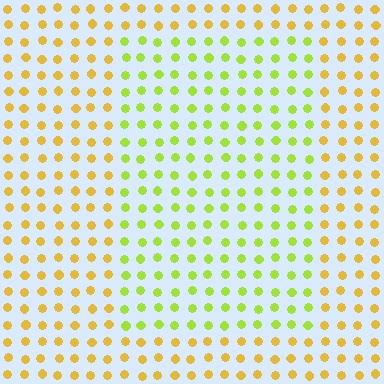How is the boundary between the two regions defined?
The boundary is defined purely by a slight shift in hue (about 39 degrees). Spacing, size, and orientation are identical on both sides.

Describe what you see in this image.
The image is filled with small yellow elements in a uniform arrangement. A rectangle-shaped region is visible where the elements are tinted to a slightly different hue, forming a subtle color boundary.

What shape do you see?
I see a rectangle.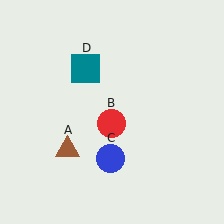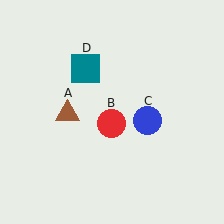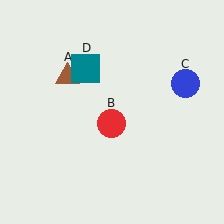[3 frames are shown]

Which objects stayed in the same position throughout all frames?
Red circle (object B) and teal square (object D) remained stationary.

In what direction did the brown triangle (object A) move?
The brown triangle (object A) moved up.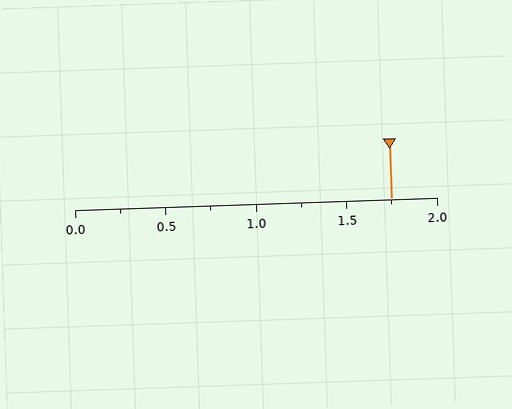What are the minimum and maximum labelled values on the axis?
The axis runs from 0.0 to 2.0.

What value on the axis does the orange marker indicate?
The marker indicates approximately 1.75.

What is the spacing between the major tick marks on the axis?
The major ticks are spaced 0.5 apart.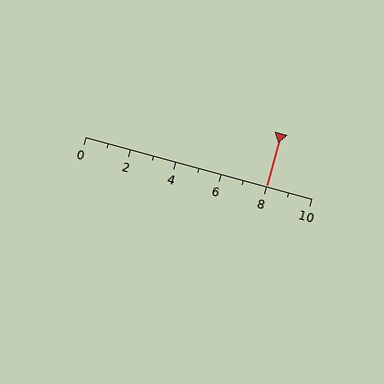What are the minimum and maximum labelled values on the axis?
The axis runs from 0 to 10.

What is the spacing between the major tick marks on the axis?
The major ticks are spaced 2 apart.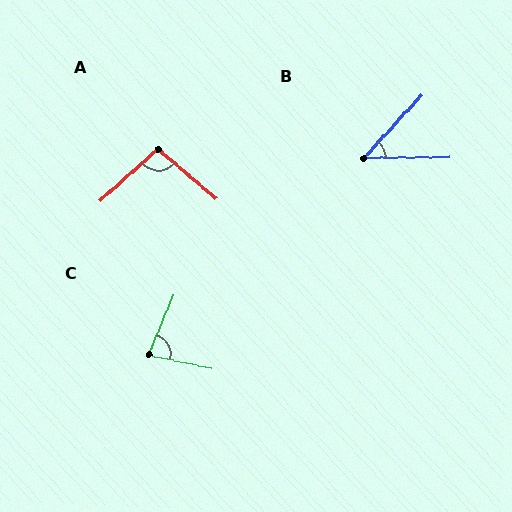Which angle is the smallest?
B, at approximately 47 degrees.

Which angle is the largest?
A, at approximately 97 degrees.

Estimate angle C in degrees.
Approximately 79 degrees.